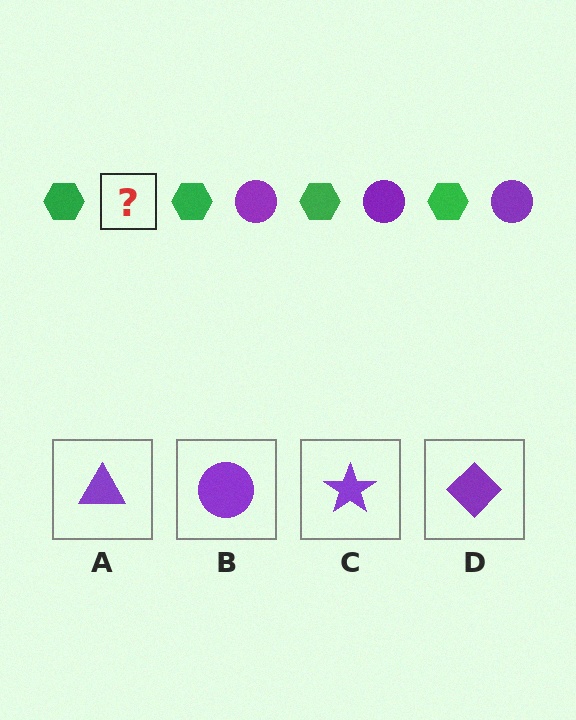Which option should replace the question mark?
Option B.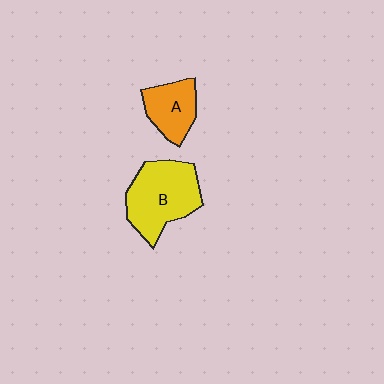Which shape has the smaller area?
Shape A (orange).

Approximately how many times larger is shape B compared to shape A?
Approximately 1.7 times.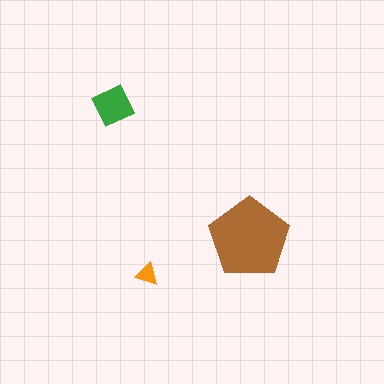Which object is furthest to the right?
The brown pentagon is rightmost.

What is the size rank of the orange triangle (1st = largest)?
3rd.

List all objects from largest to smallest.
The brown pentagon, the green square, the orange triangle.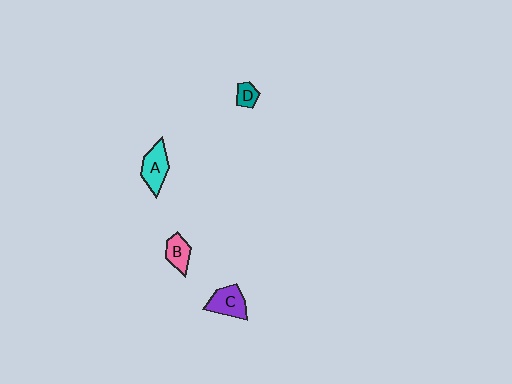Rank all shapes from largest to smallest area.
From largest to smallest: A (cyan), C (purple), B (pink), D (teal).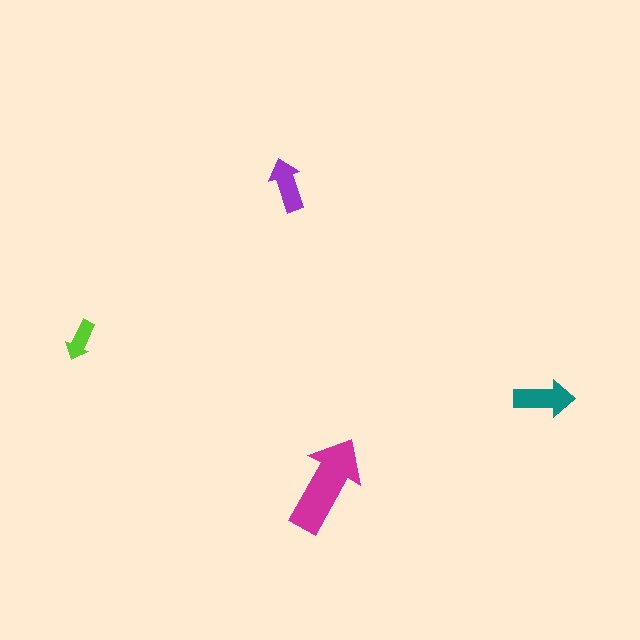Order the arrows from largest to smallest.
the magenta one, the teal one, the purple one, the lime one.